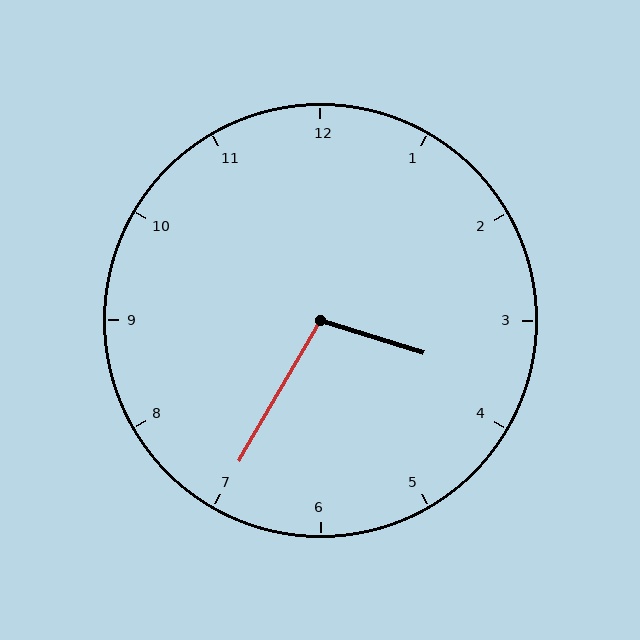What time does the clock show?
3:35.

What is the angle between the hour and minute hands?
Approximately 102 degrees.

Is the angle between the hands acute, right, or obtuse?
It is obtuse.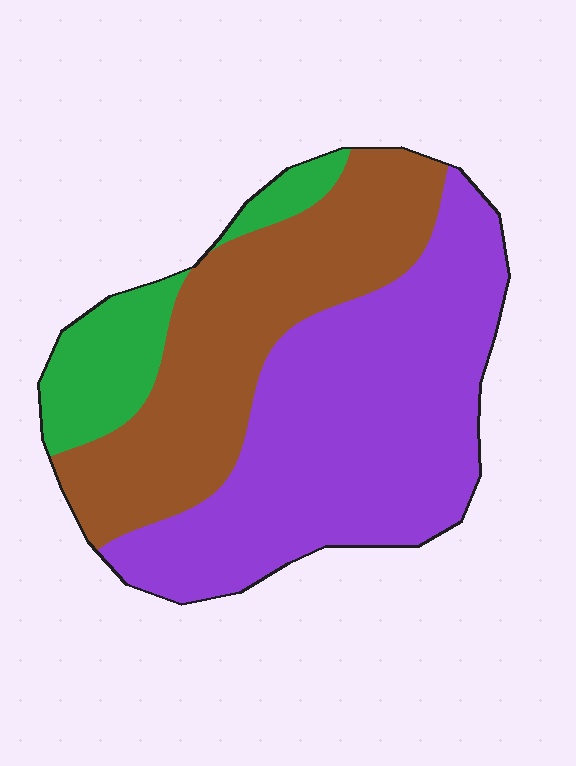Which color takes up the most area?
Purple, at roughly 50%.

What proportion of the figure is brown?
Brown takes up about three eighths (3/8) of the figure.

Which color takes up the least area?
Green, at roughly 15%.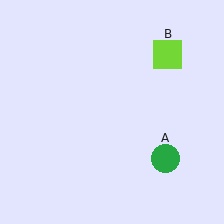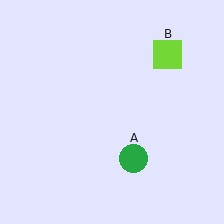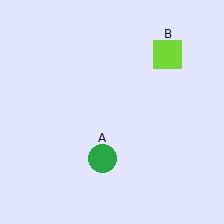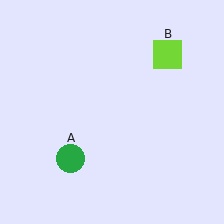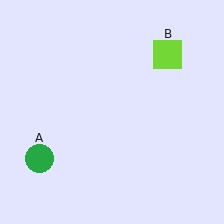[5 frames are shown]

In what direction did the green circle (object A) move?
The green circle (object A) moved left.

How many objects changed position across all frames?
1 object changed position: green circle (object A).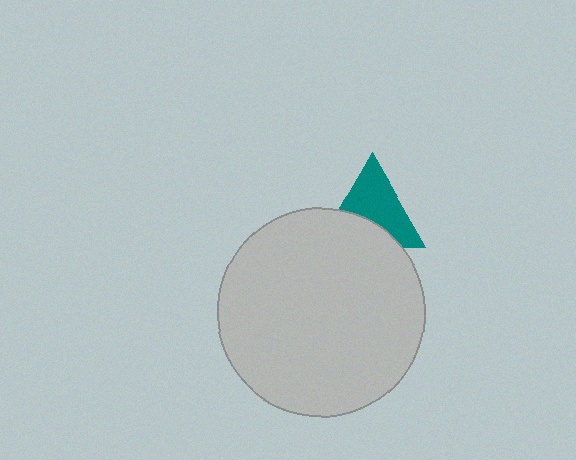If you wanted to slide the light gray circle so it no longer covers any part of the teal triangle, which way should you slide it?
Slide it down — that is the most direct way to separate the two shapes.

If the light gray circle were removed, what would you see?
You would see the complete teal triangle.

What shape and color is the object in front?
The object in front is a light gray circle.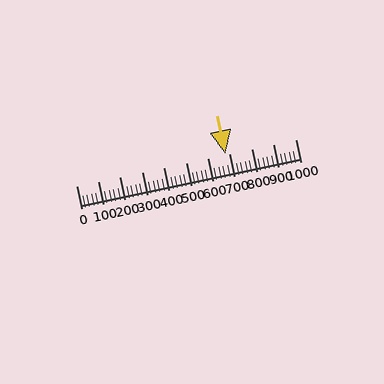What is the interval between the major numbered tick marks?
The major tick marks are spaced 100 units apart.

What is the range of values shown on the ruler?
The ruler shows values from 0 to 1000.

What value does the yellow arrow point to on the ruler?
The yellow arrow points to approximately 681.